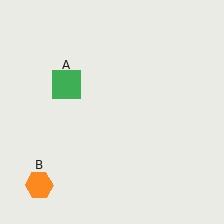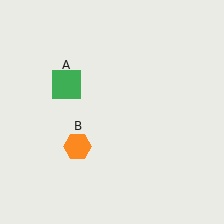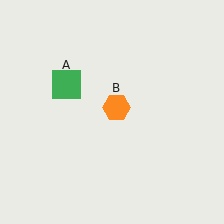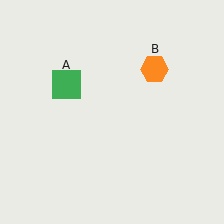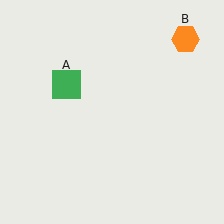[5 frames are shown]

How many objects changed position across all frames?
1 object changed position: orange hexagon (object B).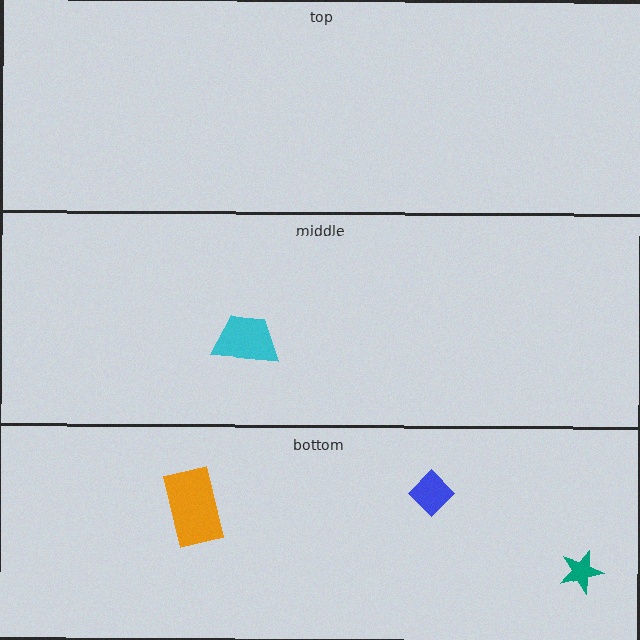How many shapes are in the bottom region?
3.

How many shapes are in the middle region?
1.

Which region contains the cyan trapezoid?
The middle region.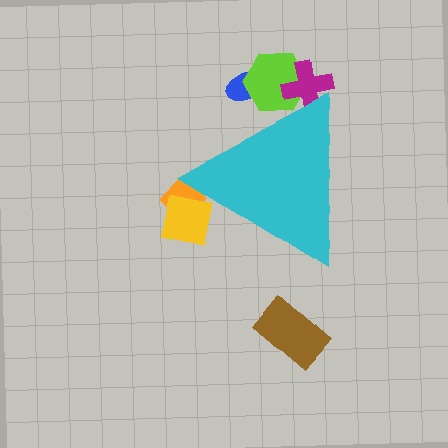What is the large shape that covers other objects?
A cyan triangle.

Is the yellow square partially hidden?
Yes, the yellow square is partially hidden behind the cyan triangle.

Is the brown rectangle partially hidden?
No, the brown rectangle is fully visible.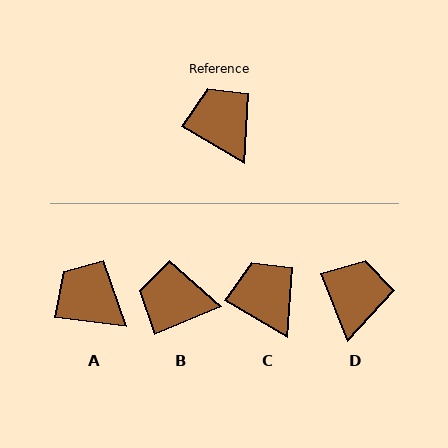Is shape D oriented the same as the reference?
No, it is off by about 38 degrees.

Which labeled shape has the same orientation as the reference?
C.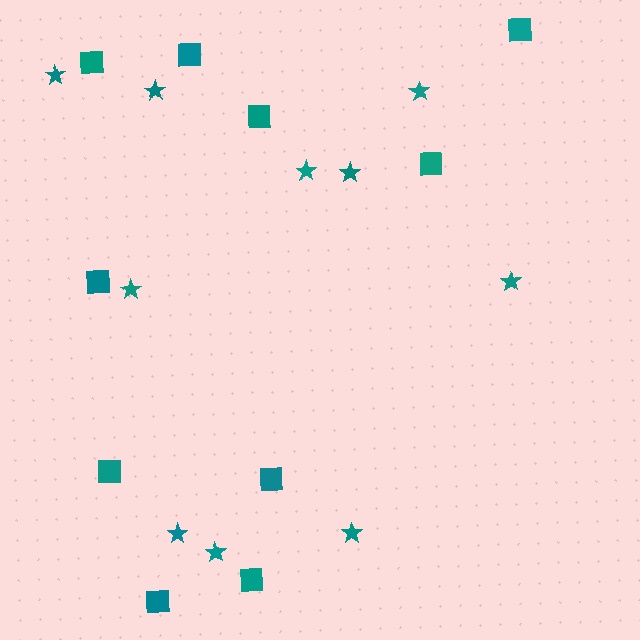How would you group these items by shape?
There are 2 groups: one group of squares (10) and one group of stars (10).